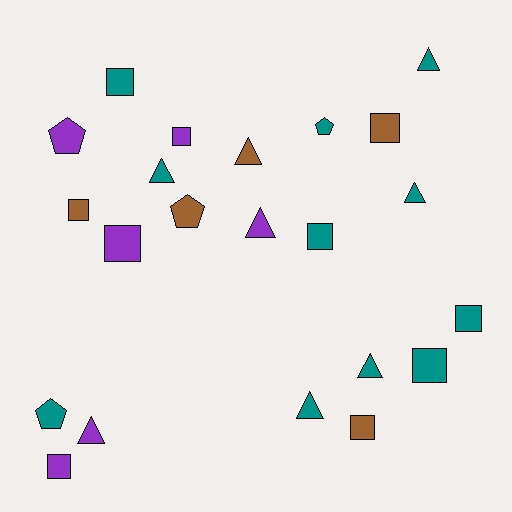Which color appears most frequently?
Teal, with 11 objects.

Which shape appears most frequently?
Square, with 10 objects.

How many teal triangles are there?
There are 5 teal triangles.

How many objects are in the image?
There are 22 objects.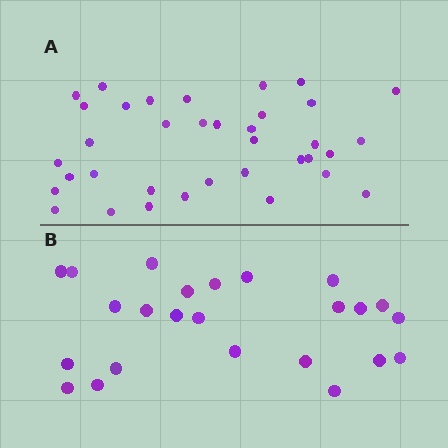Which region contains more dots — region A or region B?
Region A (the top region) has more dots.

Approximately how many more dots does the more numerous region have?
Region A has roughly 12 or so more dots than region B.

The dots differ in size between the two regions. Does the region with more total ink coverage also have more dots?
No. Region B has more total ink coverage because its dots are larger, but region A actually contains more individual dots. Total area can be misleading — the number of items is what matters here.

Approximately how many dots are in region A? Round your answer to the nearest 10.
About 40 dots. (The exact count is 36, which rounds to 40.)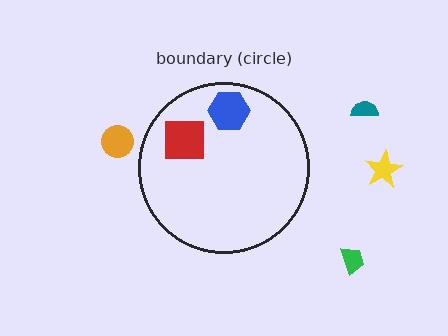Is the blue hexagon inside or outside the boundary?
Inside.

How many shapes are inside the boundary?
2 inside, 4 outside.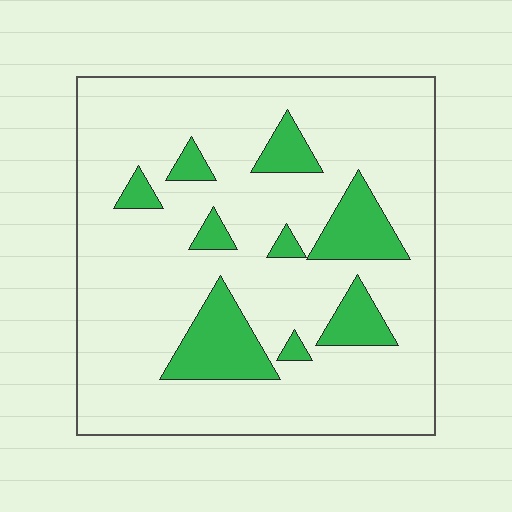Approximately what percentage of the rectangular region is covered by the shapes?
Approximately 15%.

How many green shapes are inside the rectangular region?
9.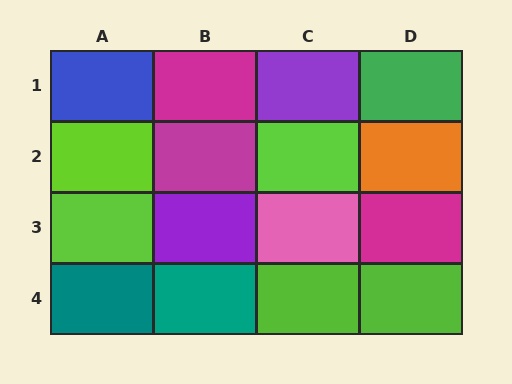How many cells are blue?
1 cell is blue.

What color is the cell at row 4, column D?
Lime.